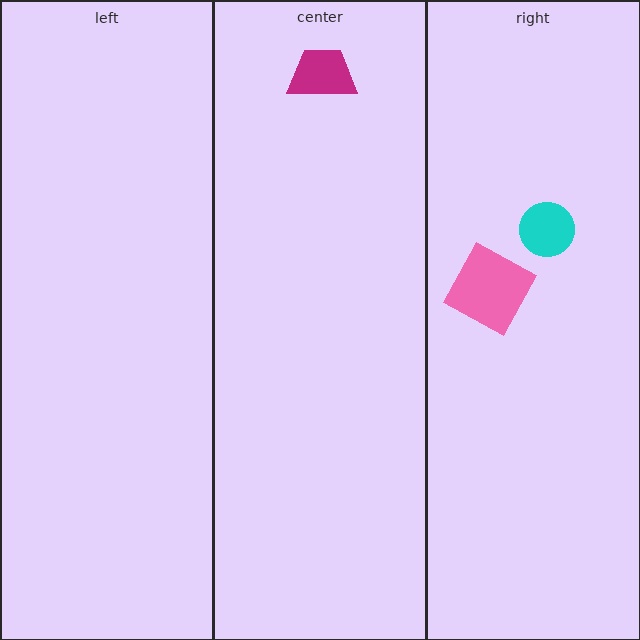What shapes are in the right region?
The pink square, the cyan circle.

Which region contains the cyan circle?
The right region.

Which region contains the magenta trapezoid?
The center region.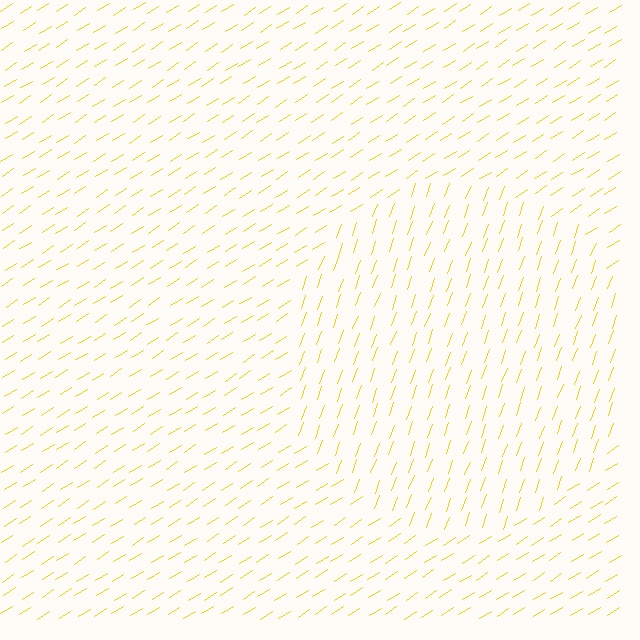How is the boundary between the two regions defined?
The boundary is defined purely by a change in line orientation (approximately 38 degrees difference). All lines are the same color and thickness.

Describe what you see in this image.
The image is filled with small yellow line segments. A circle region in the image has lines oriented differently from the surrounding lines, creating a visible texture boundary.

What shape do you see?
I see a circle.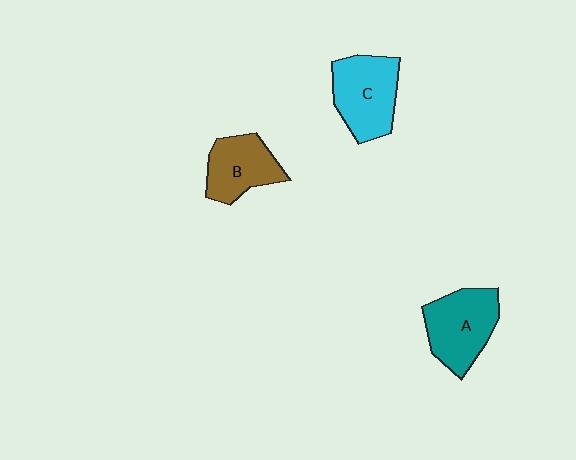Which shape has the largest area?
Shape C (cyan).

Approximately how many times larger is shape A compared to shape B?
Approximately 1.2 times.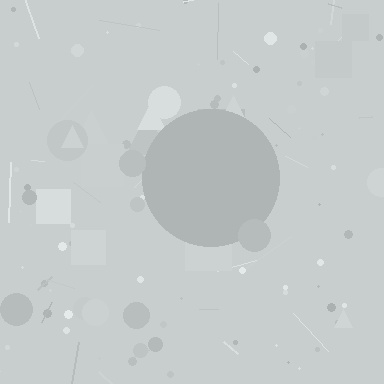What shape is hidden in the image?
A circle is hidden in the image.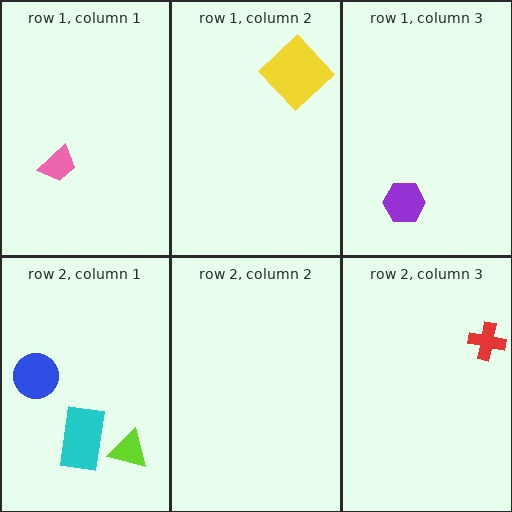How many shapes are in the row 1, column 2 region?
1.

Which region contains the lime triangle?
The row 2, column 1 region.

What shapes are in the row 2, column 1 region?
The lime triangle, the blue circle, the cyan rectangle.